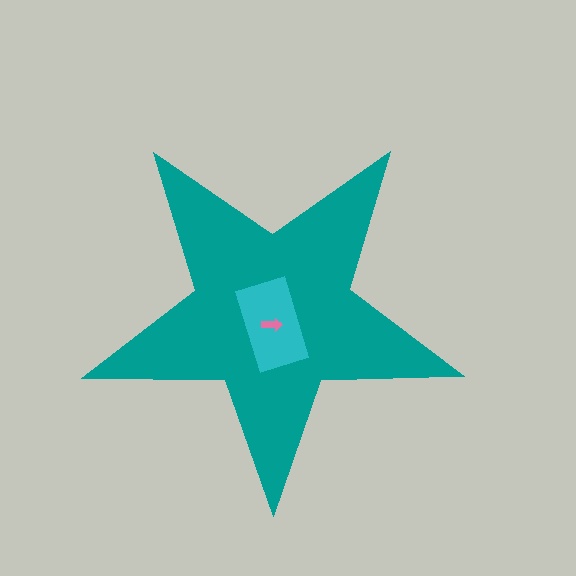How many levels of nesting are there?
3.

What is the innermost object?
The pink arrow.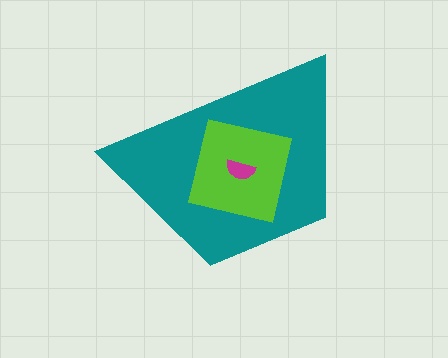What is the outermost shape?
The teal trapezoid.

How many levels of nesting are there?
3.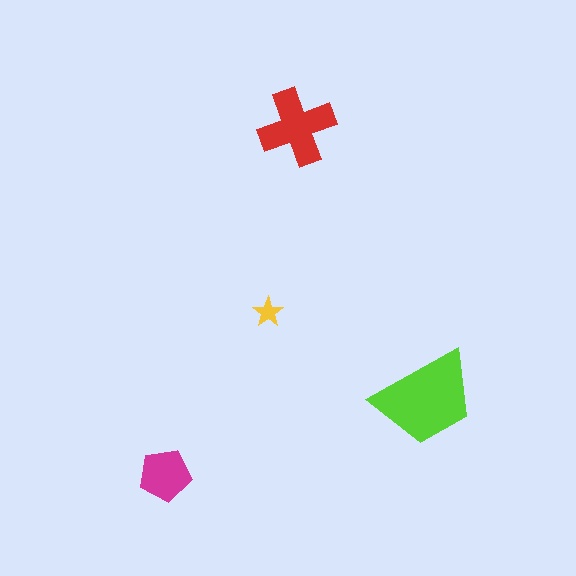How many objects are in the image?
There are 4 objects in the image.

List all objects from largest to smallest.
The lime trapezoid, the red cross, the magenta pentagon, the yellow star.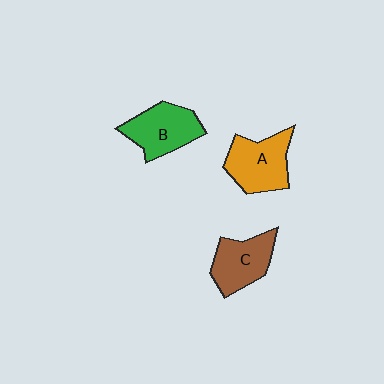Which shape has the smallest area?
Shape C (brown).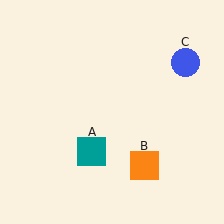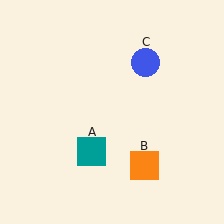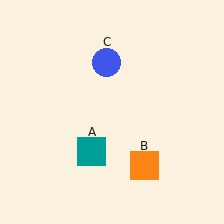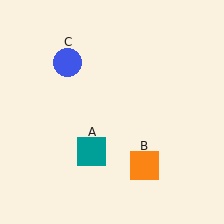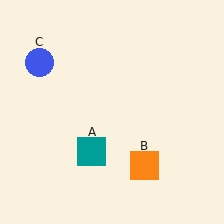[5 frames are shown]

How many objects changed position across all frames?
1 object changed position: blue circle (object C).